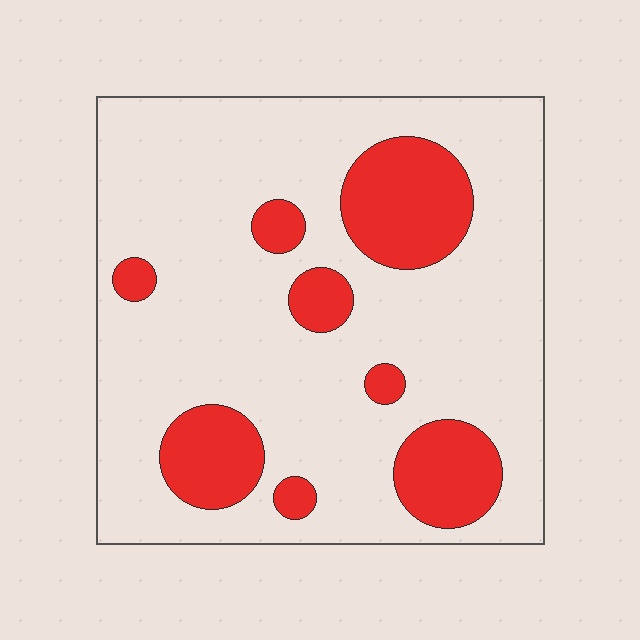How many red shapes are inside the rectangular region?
8.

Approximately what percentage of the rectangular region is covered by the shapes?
Approximately 20%.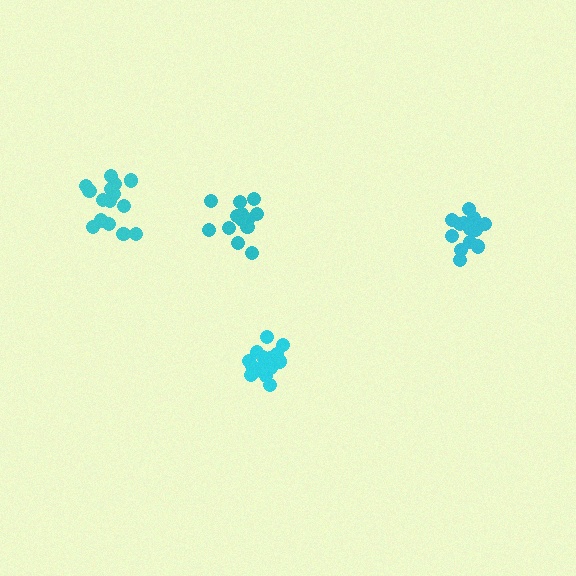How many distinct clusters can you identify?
There are 4 distinct clusters.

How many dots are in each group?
Group 1: 14 dots, Group 2: 16 dots, Group 3: 13 dots, Group 4: 15 dots (58 total).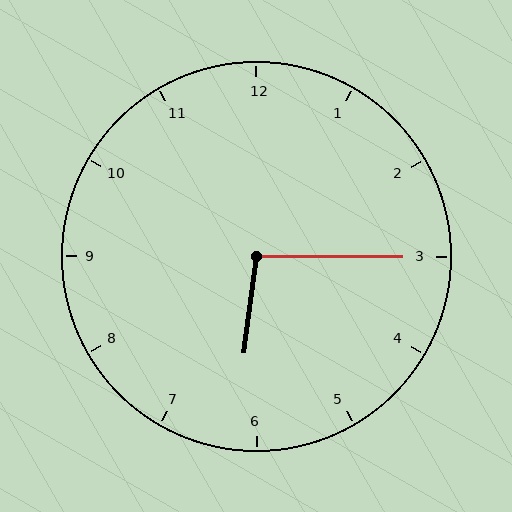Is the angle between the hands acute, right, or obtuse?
It is obtuse.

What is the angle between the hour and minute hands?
Approximately 98 degrees.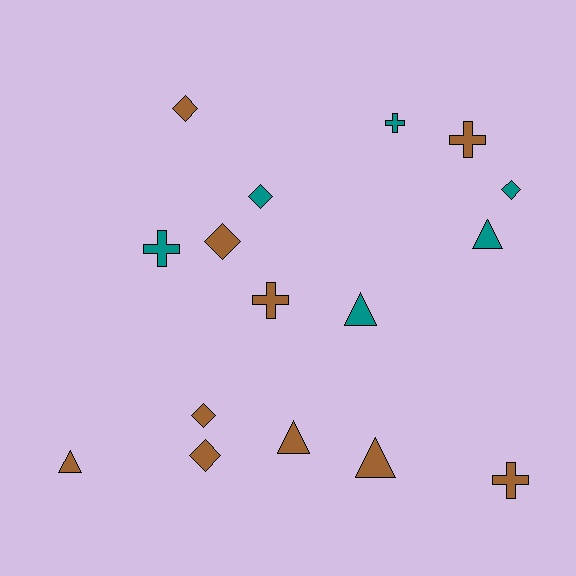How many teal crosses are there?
There are 2 teal crosses.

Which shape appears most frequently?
Diamond, with 6 objects.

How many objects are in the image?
There are 16 objects.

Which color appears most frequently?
Brown, with 10 objects.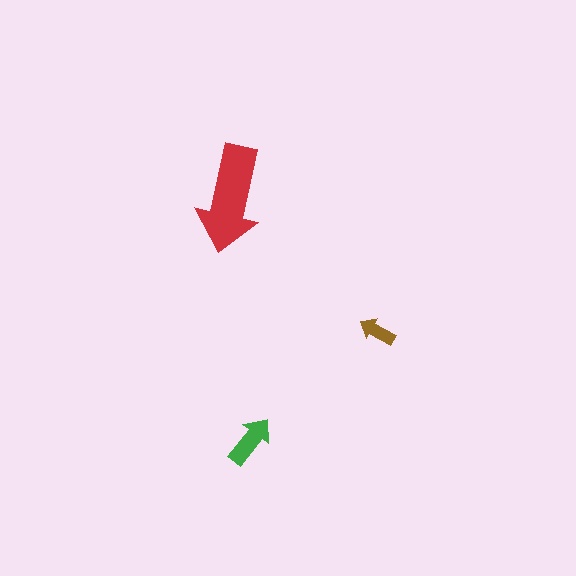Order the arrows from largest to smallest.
the red one, the green one, the brown one.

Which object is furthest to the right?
The brown arrow is rightmost.